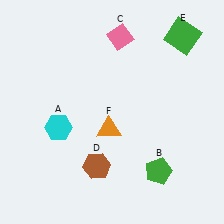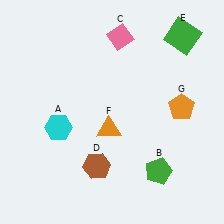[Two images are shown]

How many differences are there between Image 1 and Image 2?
There is 1 difference between the two images.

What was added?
An orange pentagon (G) was added in Image 2.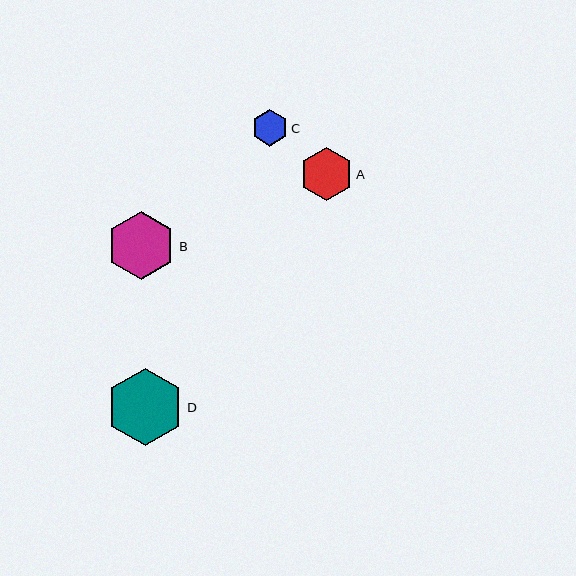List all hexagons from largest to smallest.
From largest to smallest: D, B, A, C.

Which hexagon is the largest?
Hexagon D is the largest with a size of approximately 77 pixels.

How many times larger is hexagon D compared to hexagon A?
Hexagon D is approximately 1.4 times the size of hexagon A.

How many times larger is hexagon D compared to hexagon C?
Hexagon D is approximately 2.1 times the size of hexagon C.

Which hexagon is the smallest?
Hexagon C is the smallest with a size of approximately 36 pixels.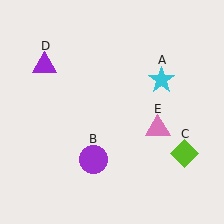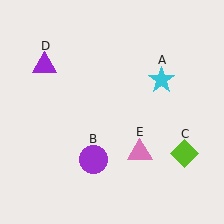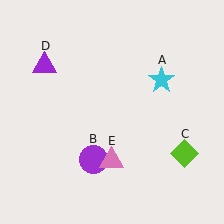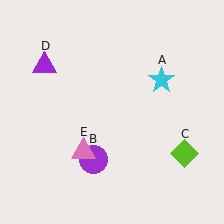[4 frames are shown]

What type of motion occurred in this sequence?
The pink triangle (object E) rotated clockwise around the center of the scene.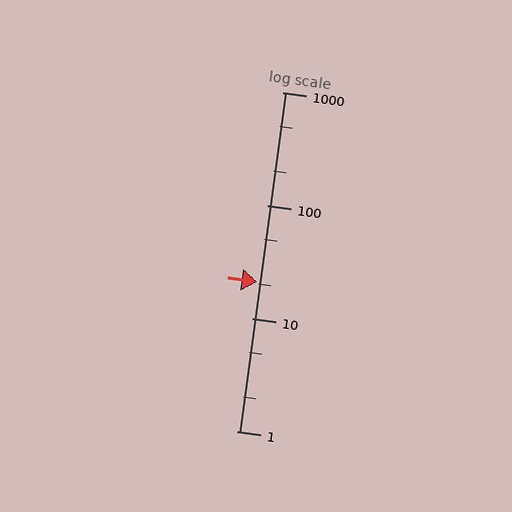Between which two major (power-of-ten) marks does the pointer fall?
The pointer is between 10 and 100.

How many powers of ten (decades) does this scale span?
The scale spans 3 decades, from 1 to 1000.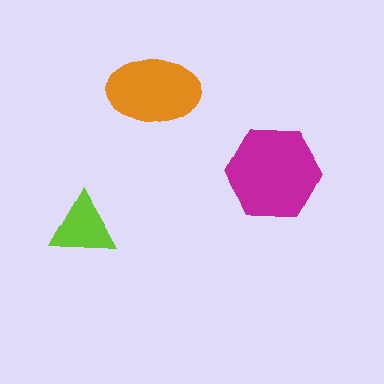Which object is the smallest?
The lime triangle.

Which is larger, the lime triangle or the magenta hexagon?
The magenta hexagon.